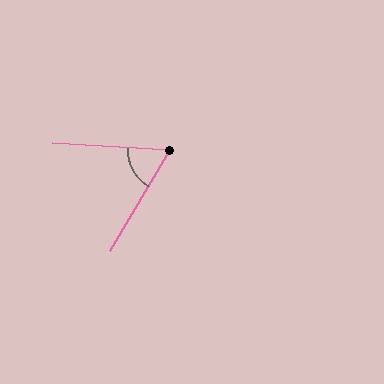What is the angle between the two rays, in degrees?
Approximately 63 degrees.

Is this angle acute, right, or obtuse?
It is acute.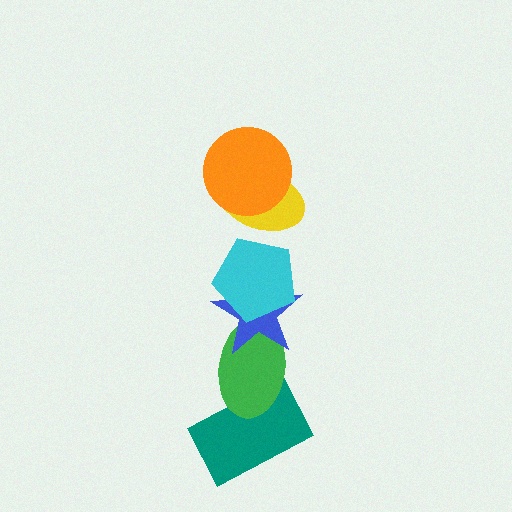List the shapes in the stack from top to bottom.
From top to bottom: the orange circle, the yellow ellipse, the cyan pentagon, the blue star, the green ellipse, the teal rectangle.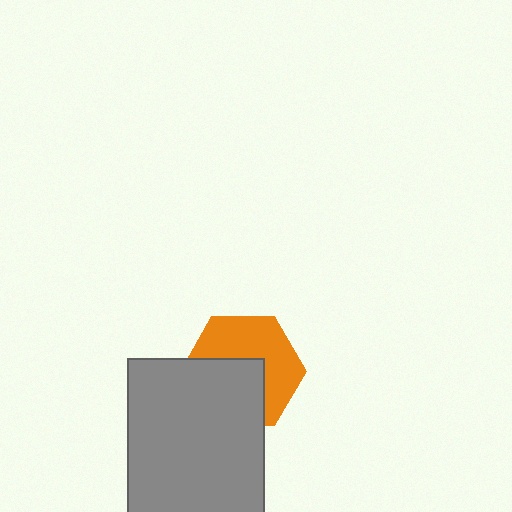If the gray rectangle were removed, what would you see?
You would see the complete orange hexagon.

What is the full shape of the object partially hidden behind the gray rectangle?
The partially hidden object is an orange hexagon.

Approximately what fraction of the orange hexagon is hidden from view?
Roughly 47% of the orange hexagon is hidden behind the gray rectangle.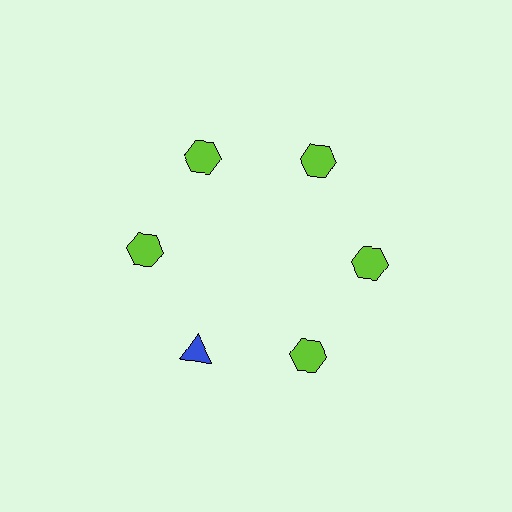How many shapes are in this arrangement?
There are 6 shapes arranged in a ring pattern.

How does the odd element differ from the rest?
It differs in both color (blue instead of lime) and shape (triangle instead of hexagon).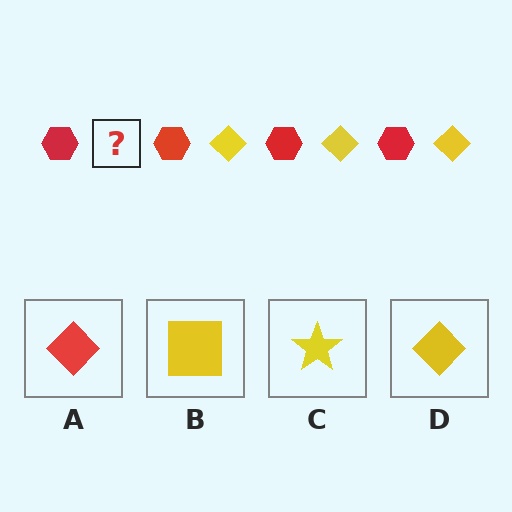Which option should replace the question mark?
Option D.